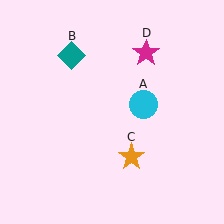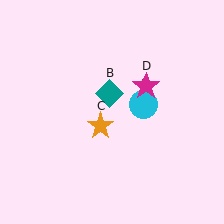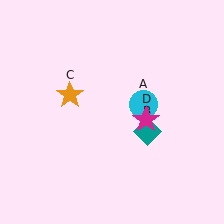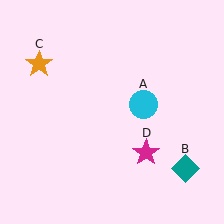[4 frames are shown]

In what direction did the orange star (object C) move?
The orange star (object C) moved up and to the left.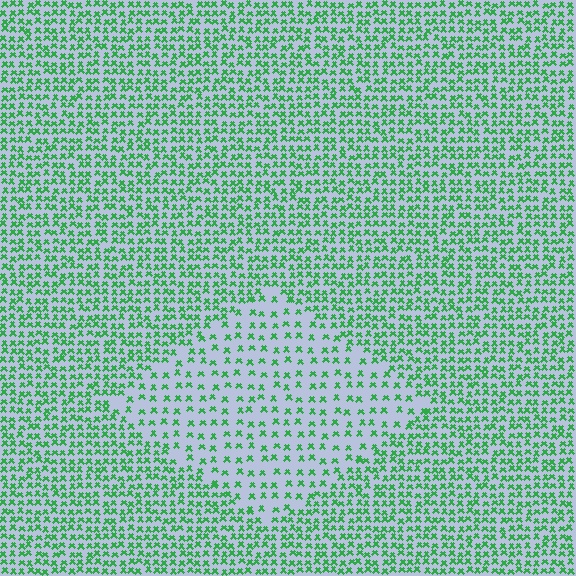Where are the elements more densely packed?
The elements are more densely packed outside the diamond boundary.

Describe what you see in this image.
The image contains small green elements arranged at two different densities. A diamond-shaped region is visible where the elements are less densely packed than the surrounding area.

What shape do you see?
I see a diamond.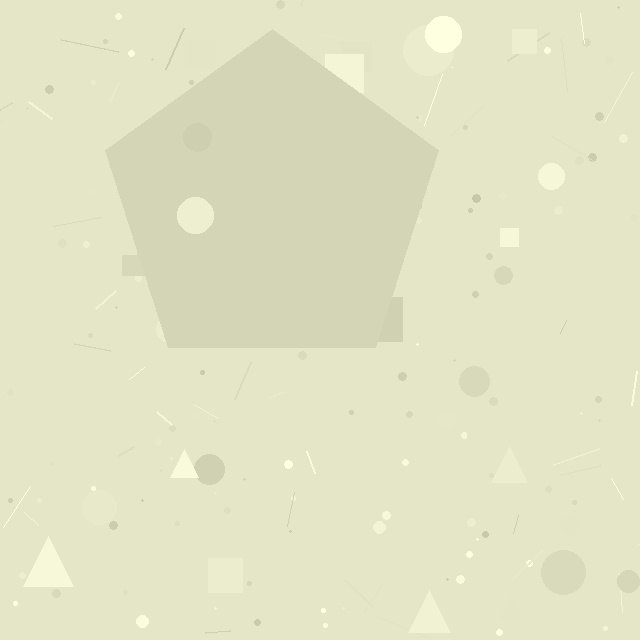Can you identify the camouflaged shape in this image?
The camouflaged shape is a pentagon.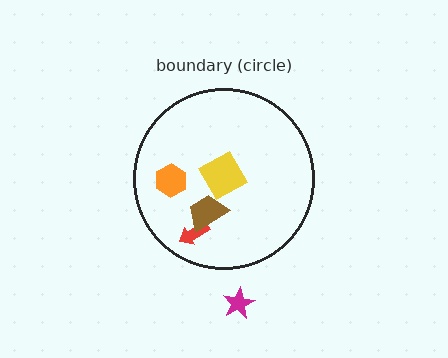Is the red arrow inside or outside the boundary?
Inside.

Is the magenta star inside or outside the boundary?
Outside.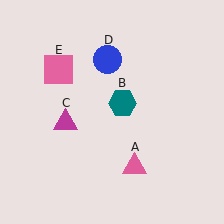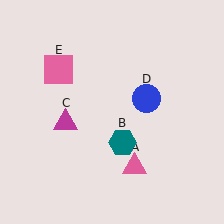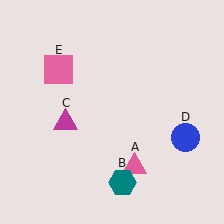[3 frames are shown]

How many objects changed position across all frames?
2 objects changed position: teal hexagon (object B), blue circle (object D).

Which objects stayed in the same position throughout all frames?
Pink triangle (object A) and magenta triangle (object C) and pink square (object E) remained stationary.